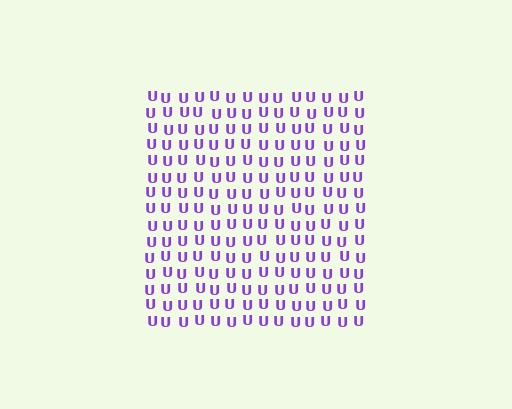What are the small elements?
The small elements are letter U's.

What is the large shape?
The large shape is a square.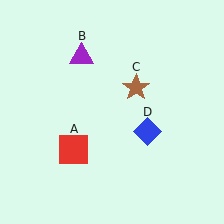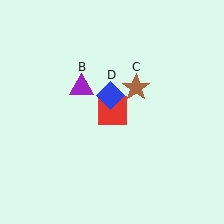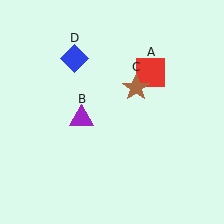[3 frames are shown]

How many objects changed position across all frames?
3 objects changed position: red square (object A), purple triangle (object B), blue diamond (object D).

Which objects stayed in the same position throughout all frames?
Brown star (object C) remained stationary.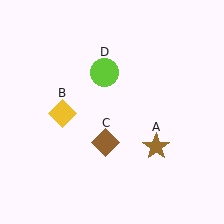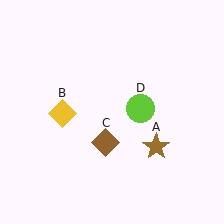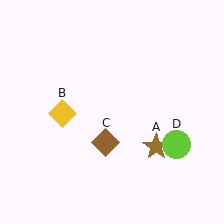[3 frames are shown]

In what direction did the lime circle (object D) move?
The lime circle (object D) moved down and to the right.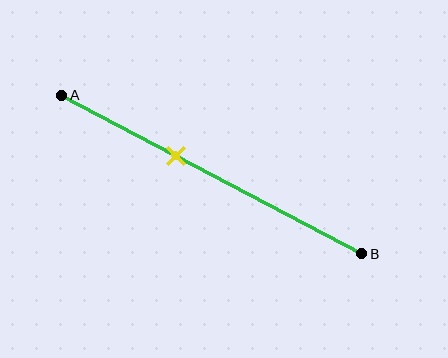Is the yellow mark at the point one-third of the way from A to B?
No, the mark is at about 40% from A, not at the 33% one-third point.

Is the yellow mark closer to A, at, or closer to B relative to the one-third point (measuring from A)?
The yellow mark is closer to point B than the one-third point of segment AB.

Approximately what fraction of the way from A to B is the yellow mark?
The yellow mark is approximately 40% of the way from A to B.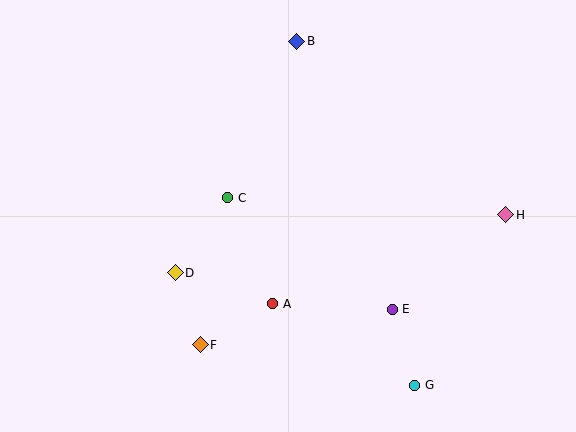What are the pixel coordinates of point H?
Point H is at (506, 215).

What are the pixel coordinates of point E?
Point E is at (392, 309).